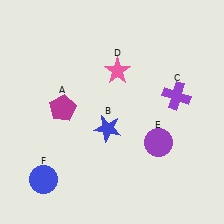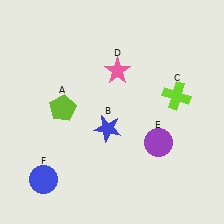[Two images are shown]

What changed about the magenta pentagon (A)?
In Image 1, A is magenta. In Image 2, it changed to lime.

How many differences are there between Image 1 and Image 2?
There are 2 differences between the two images.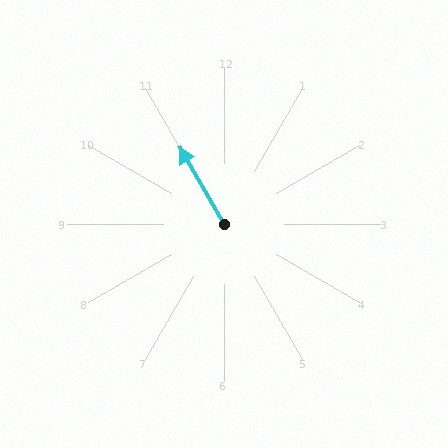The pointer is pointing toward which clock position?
Roughly 11 o'clock.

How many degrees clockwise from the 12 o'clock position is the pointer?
Approximately 330 degrees.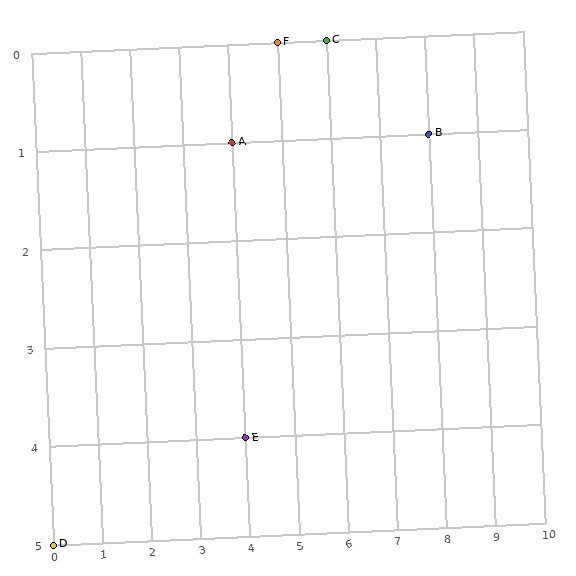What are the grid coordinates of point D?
Point D is at grid coordinates (0, 5).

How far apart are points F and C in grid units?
Points F and C are 1 column apart.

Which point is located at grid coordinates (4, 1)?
Point A is at (4, 1).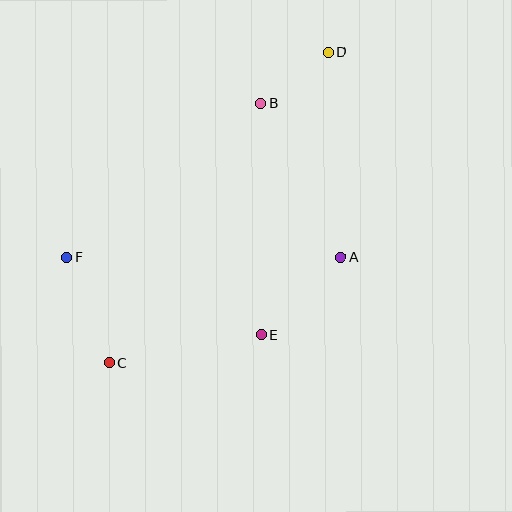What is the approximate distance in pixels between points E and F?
The distance between E and F is approximately 210 pixels.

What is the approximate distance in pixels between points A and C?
The distance between A and C is approximately 255 pixels.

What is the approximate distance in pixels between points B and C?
The distance between B and C is approximately 300 pixels.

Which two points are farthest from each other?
Points C and D are farthest from each other.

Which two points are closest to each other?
Points B and D are closest to each other.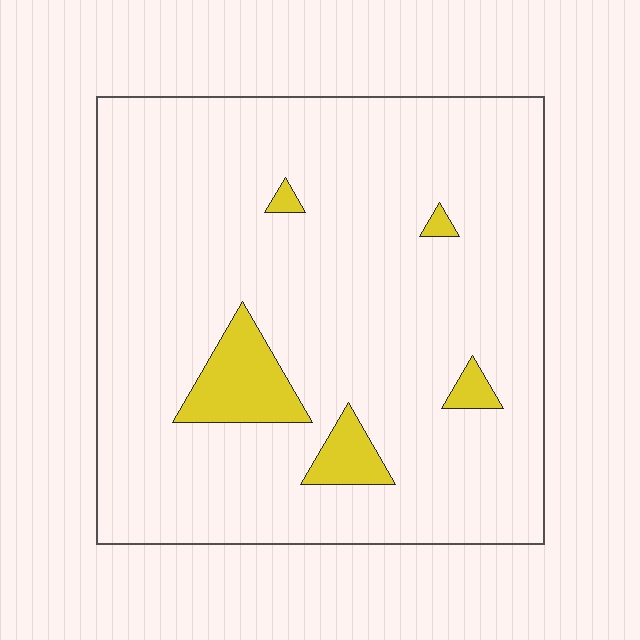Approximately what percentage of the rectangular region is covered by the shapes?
Approximately 10%.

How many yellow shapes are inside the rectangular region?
5.